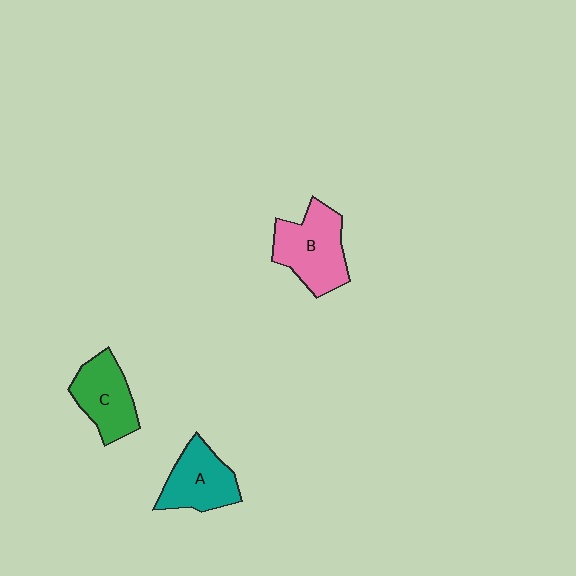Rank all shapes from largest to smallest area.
From largest to smallest: B (pink), A (teal), C (green).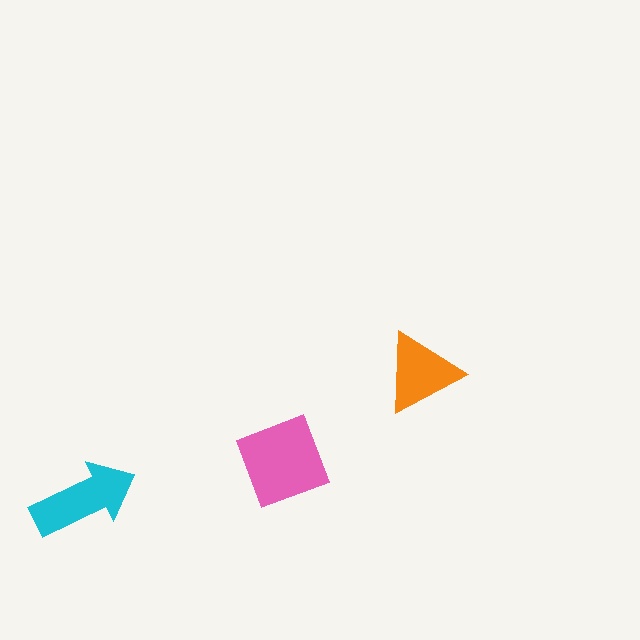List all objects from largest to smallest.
The pink diamond, the cyan arrow, the orange triangle.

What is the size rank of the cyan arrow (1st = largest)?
2nd.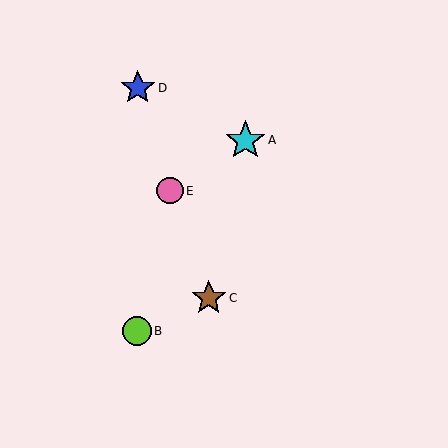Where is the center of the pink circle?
The center of the pink circle is at (170, 191).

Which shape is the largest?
The cyan star (labeled A) is the largest.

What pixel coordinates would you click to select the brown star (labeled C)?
Click at (209, 298) to select the brown star C.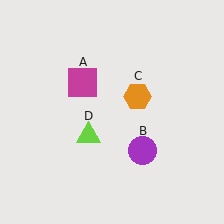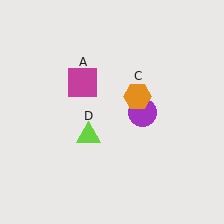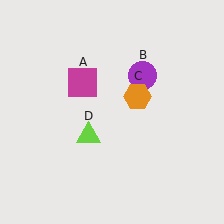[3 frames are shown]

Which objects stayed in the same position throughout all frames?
Magenta square (object A) and orange hexagon (object C) and lime triangle (object D) remained stationary.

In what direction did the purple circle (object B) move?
The purple circle (object B) moved up.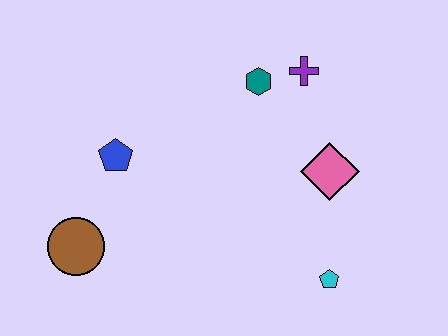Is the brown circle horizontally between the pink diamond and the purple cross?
No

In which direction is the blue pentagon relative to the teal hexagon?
The blue pentagon is to the left of the teal hexagon.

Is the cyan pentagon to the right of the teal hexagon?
Yes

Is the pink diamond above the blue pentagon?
No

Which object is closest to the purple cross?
The teal hexagon is closest to the purple cross.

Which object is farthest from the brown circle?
The purple cross is farthest from the brown circle.